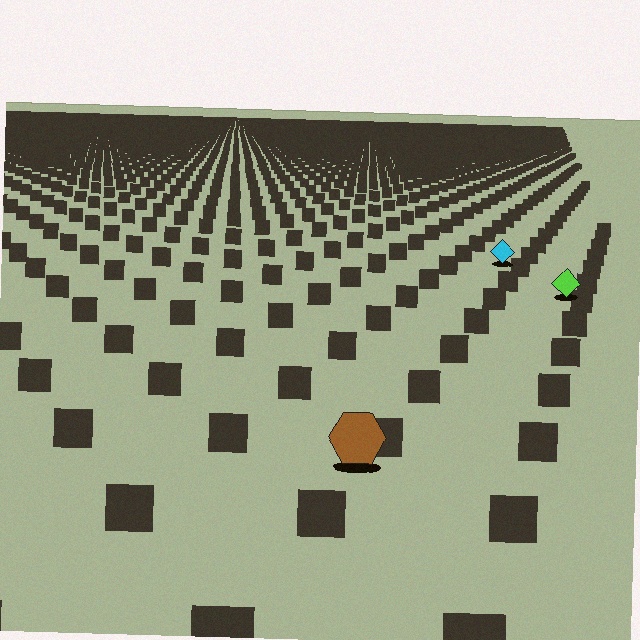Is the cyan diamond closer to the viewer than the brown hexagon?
No. The brown hexagon is closer — you can tell from the texture gradient: the ground texture is coarser near it.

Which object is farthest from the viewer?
The cyan diamond is farthest from the viewer. It appears smaller and the ground texture around it is denser.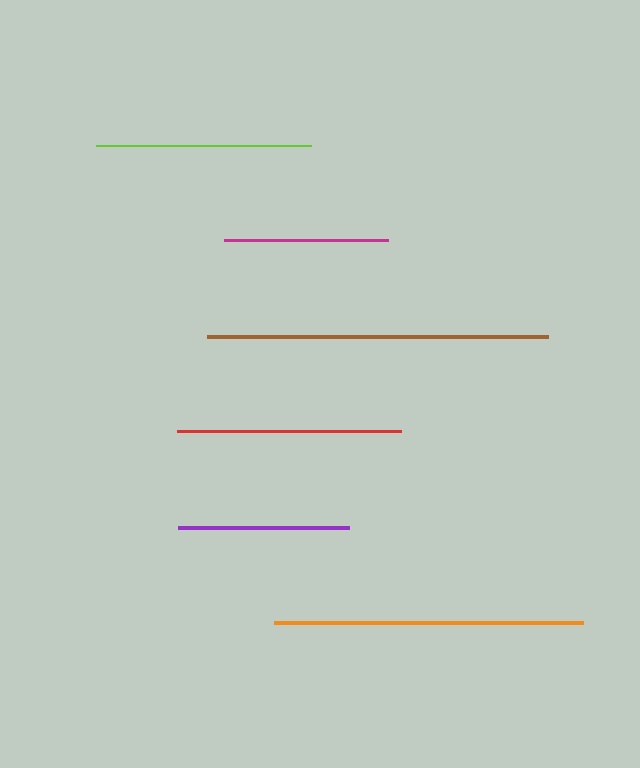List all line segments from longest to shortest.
From longest to shortest: brown, orange, red, lime, purple, magenta.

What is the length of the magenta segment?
The magenta segment is approximately 164 pixels long.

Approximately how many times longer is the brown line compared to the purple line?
The brown line is approximately 2.0 times the length of the purple line.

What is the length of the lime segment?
The lime segment is approximately 215 pixels long.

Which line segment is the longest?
The brown line is the longest at approximately 342 pixels.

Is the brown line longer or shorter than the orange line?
The brown line is longer than the orange line.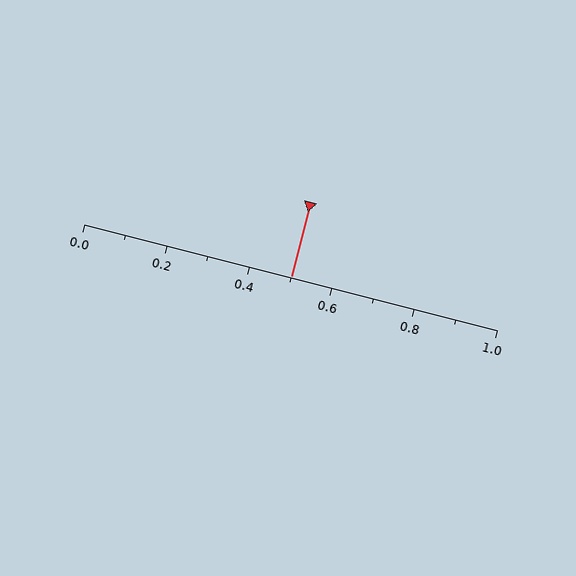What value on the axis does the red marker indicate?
The marker indicates approximately 0.5.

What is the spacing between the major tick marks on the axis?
The major ticks are spaced 0.2 apart.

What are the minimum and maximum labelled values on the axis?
The axis runs from 0.0 to 1.0.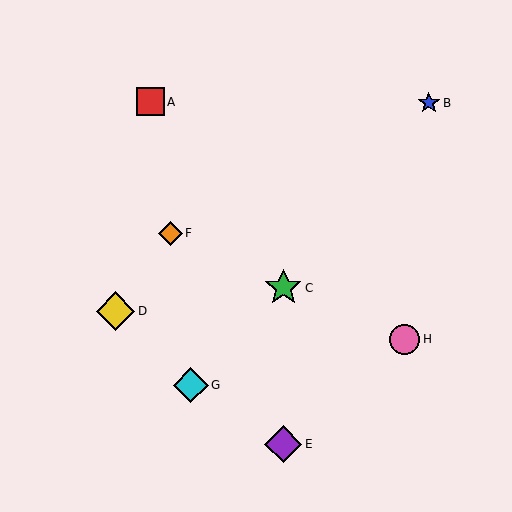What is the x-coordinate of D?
Object D is at x≈116.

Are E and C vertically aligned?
Yes, both are at x≈283.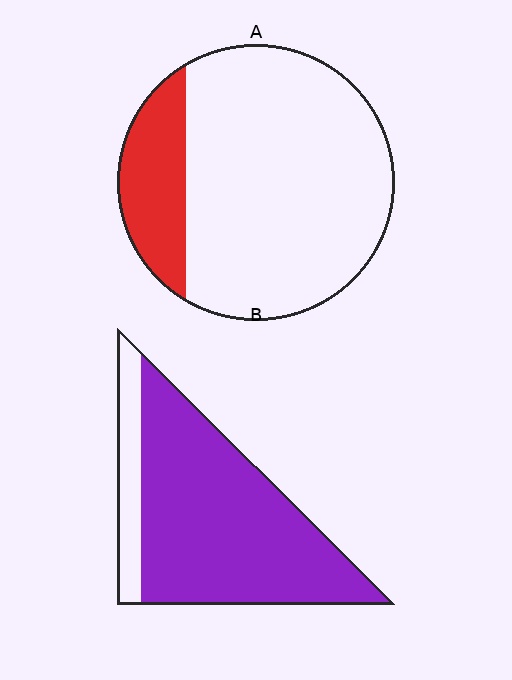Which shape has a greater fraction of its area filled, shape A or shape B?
Shape B.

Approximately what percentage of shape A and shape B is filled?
A is approximately 20% and B is approximately 85%.